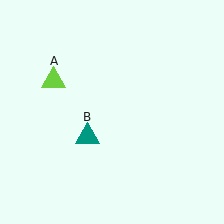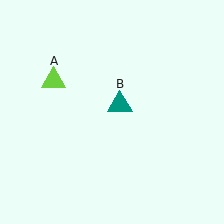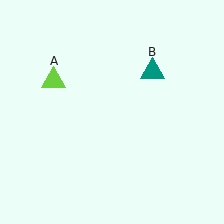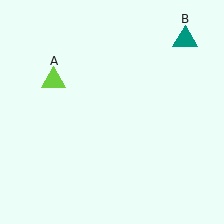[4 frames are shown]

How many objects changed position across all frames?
1 object changed position: teal triangle (object B).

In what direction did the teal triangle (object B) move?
The teal triangle (object B) moved up and to the right.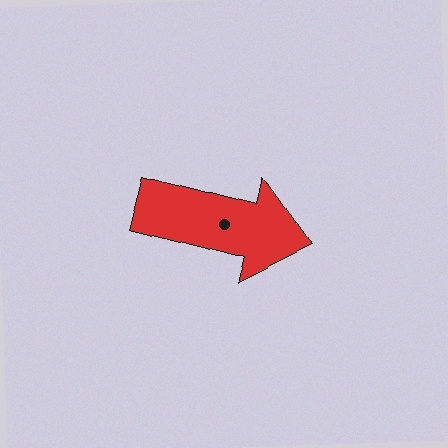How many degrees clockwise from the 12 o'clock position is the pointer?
Approximately 105 degrees.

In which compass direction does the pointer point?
East.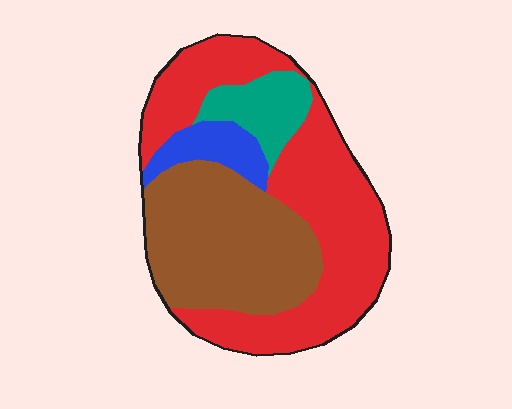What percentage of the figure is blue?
Blue covers 8% of the figure.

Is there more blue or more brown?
Brown.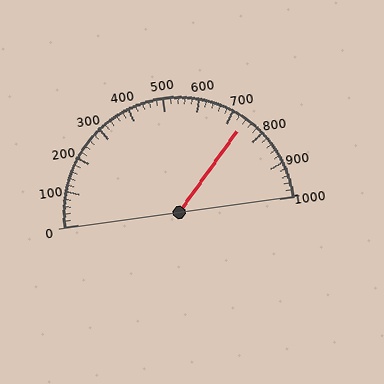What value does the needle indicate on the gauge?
The needle indicates approximately 740.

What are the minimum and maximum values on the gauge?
The gauge ranges from 0 to 1000.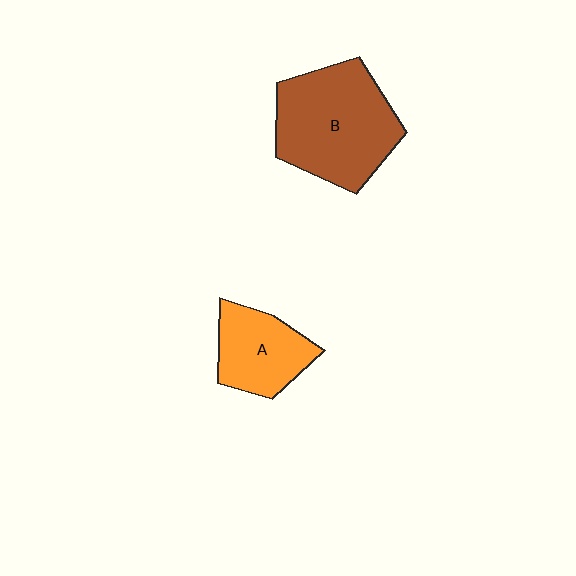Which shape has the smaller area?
Shape A (orange).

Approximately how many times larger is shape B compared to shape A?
Approximately 1.8 times.